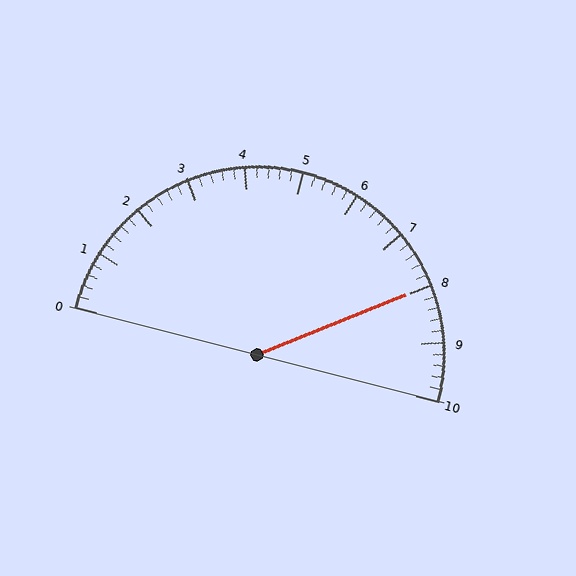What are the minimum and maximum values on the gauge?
The gauge ranges from 0 to 10.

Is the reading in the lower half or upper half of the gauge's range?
The reading is in the upper half of the range (0 to 10).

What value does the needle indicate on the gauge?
The needle indicates approximately 8.0.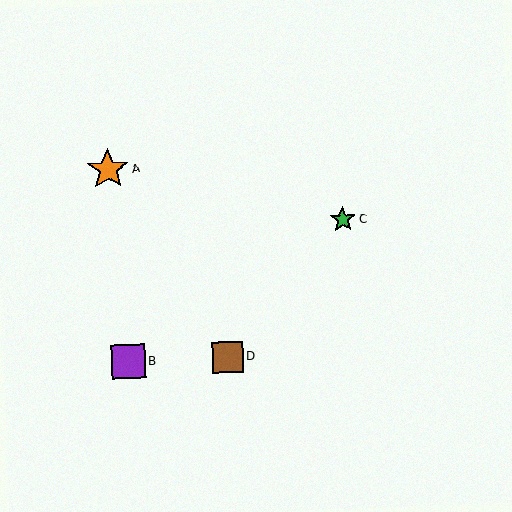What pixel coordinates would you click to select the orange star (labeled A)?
Click at (108, 169) to select the orange star A.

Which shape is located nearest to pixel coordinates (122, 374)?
The purple square (labeled B) at (128, 362) is nearest to that location.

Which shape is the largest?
The orange star (labeled A) is the largest.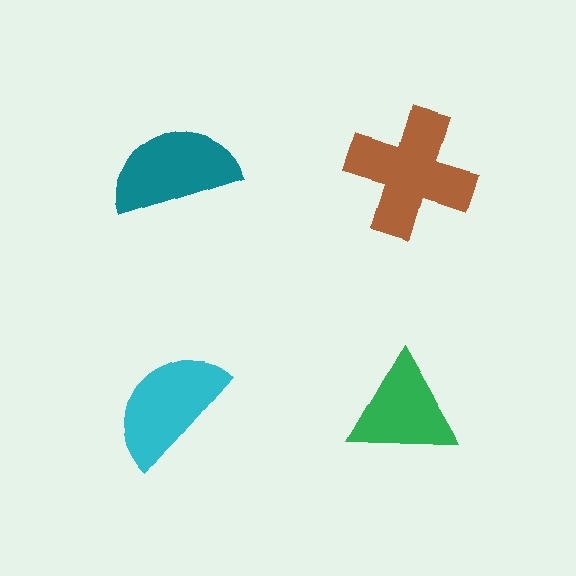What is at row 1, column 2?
A brown cross.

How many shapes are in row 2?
2 shapes.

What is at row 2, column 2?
A green triangle.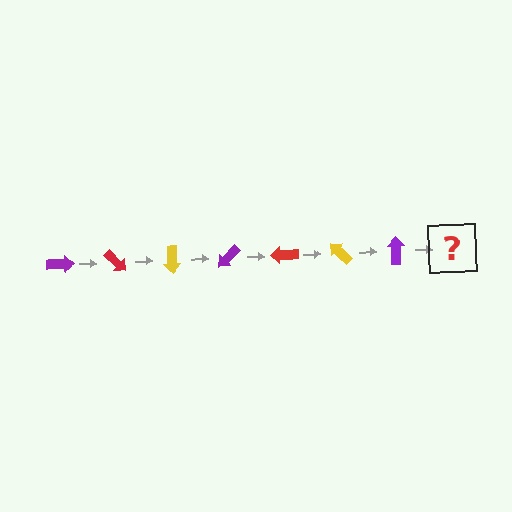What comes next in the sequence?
The next element should be a red arrow, rotated 315 degrees from the start.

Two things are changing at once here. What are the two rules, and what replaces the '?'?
The two rules are that it rotates 45 degrees each step and the color cycles through purple, red, and yellow. The '?' should be a red arrow, rotated 315 degrees from the start.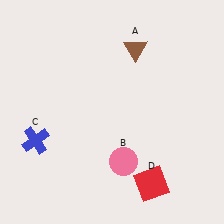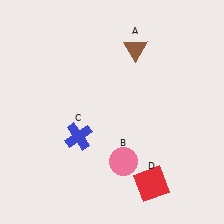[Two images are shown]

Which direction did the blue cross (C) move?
The blue cross (C) moved right.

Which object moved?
The blue cross (C) moved right.